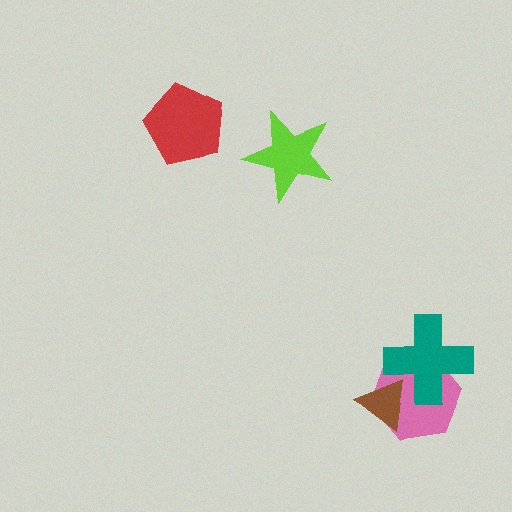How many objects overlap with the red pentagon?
0 objects overlap with the red pentagon.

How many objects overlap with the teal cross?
2 objects overlap with the teal cross.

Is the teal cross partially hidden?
Yes, it is partially covered by another shape.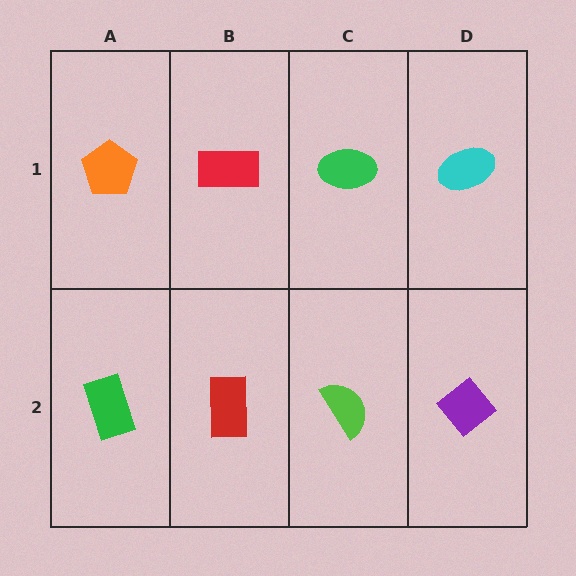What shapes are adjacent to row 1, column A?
A green rectangle (row 2, column A), a red rectangle (row 1, column B).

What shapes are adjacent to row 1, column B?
A red rectangle (row 2, column B), an orange pentagon (row 1, column A), a green ellipse (row 1, column C).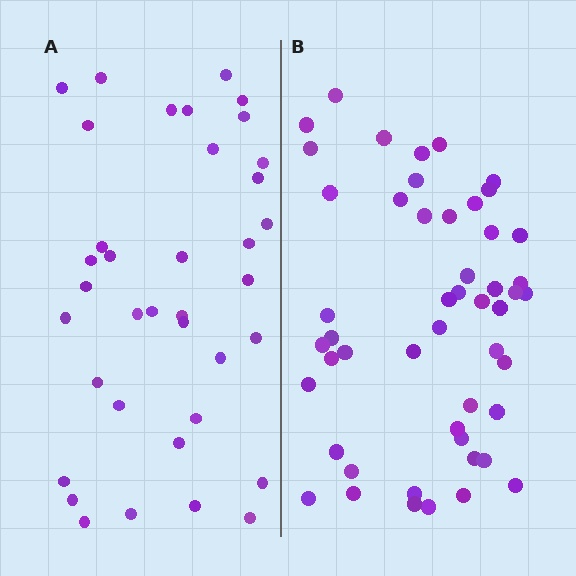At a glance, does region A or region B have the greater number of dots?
Region B (the right region) has more dots.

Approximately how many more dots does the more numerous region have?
Region B has approximately 15 more dots than region A.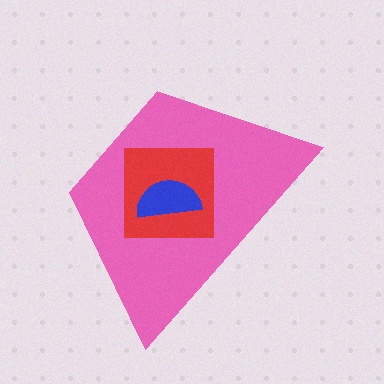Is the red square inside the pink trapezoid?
Yes.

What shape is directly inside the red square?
The blue semicircle.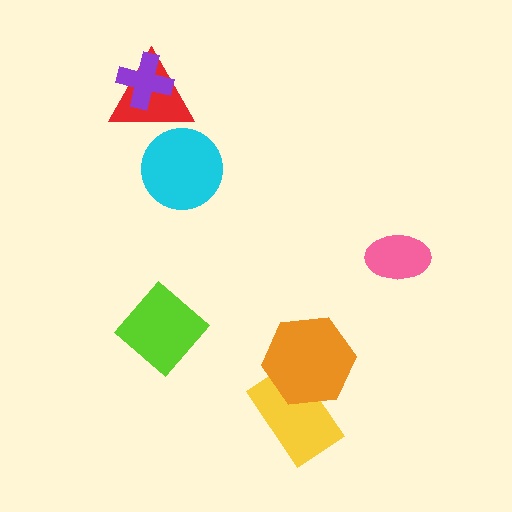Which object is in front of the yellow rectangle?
The orange hexagon is in front of the yellow rectangle.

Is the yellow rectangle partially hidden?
Yes, it is partially covered by another shape.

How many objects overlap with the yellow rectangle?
1 object overlaps with the yellow rectangle.